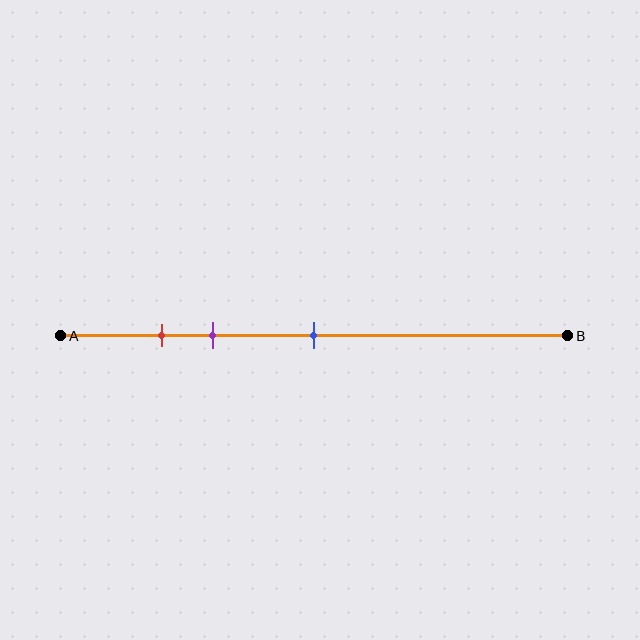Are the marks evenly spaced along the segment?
No, the marks are not evenly spaced.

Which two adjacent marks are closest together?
The red and purple marks are the closest adjacent pair.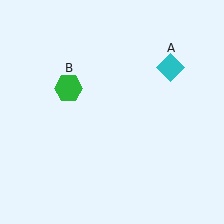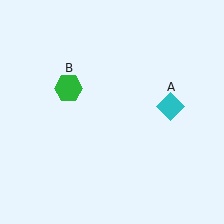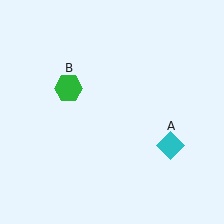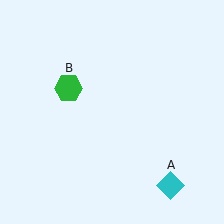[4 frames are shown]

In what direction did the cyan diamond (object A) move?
The cyan diamond (object A) moved down.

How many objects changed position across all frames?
1 object changed position: cyan diamond (object A).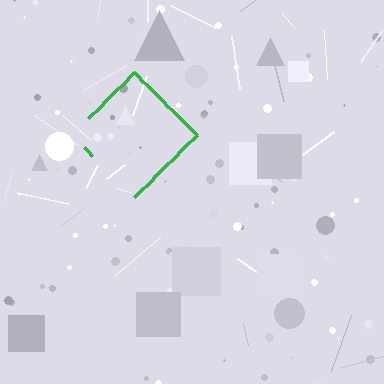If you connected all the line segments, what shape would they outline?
They would outline a diamond.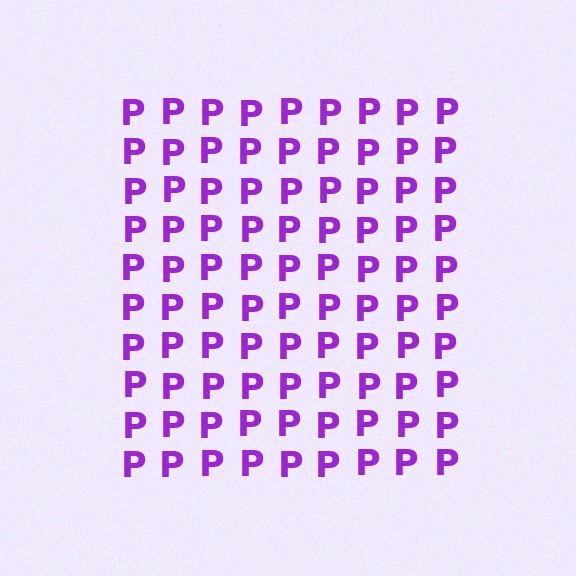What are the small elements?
The small elements are letter P's.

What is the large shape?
The large shape is a square.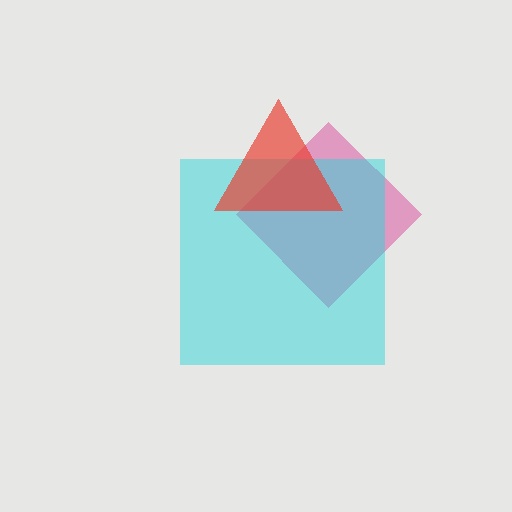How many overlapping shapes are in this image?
There are 3 overlapping shapes in the image.